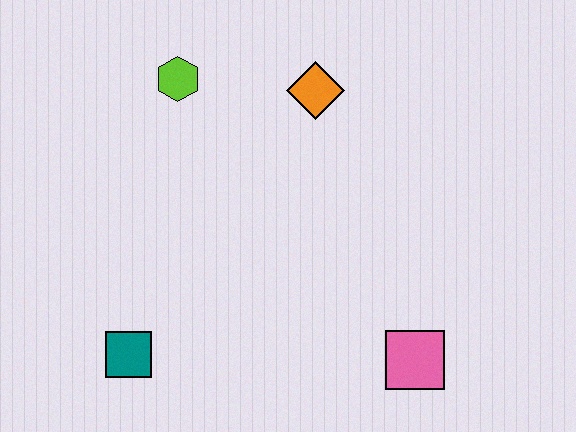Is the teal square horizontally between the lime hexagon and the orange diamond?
No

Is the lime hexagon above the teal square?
Yes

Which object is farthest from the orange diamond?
The teal square is farthest from the orange diamond.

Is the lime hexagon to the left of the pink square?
Yes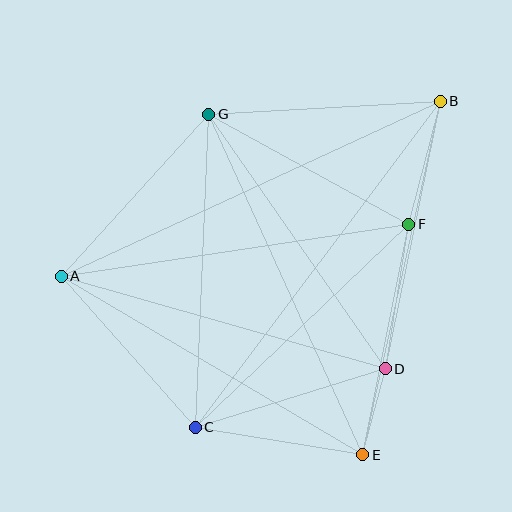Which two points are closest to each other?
Points D and E are closest to each other.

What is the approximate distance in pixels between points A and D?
The distance between A and D is approximately 337 pixels.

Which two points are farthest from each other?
Points A and B are farthest from each other.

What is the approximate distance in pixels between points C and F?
The distance between C and F is approximately 294 pixels.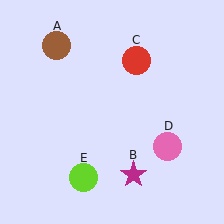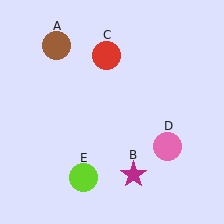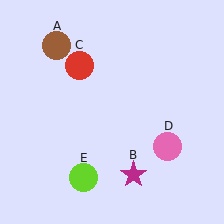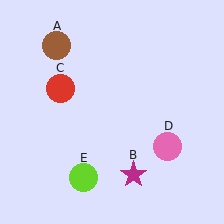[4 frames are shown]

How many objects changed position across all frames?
1 object changed position: red circle (object C).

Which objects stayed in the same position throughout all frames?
Brown circle (object A) and magenta star (object B) and pink circle (object D) and lime circle (object E) remained stationary.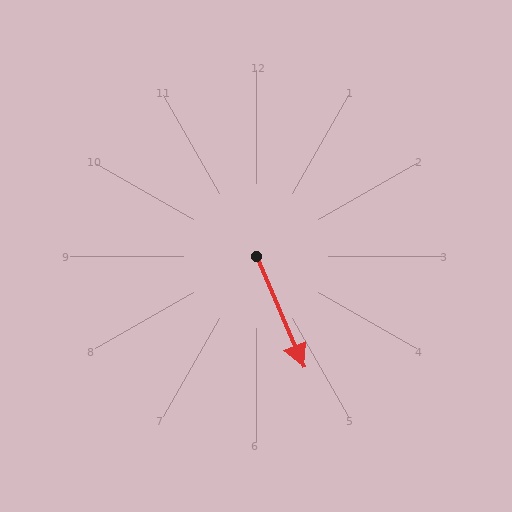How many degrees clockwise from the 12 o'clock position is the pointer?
Approximately 157 degrees.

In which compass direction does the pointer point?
Southeast.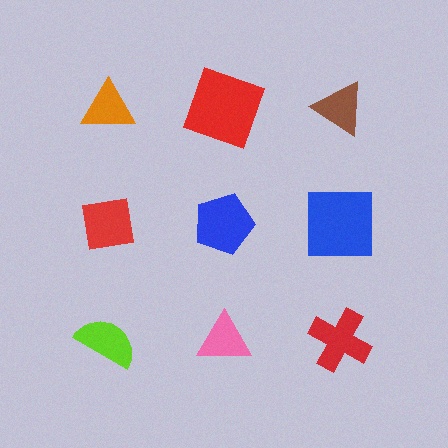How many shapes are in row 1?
3 shapes.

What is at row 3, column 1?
A lime semicircle.